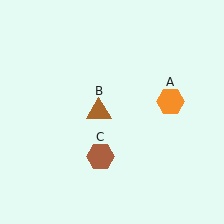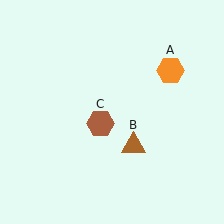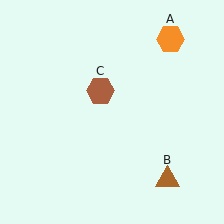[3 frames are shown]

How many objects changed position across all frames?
3 objects changed position: orange hexagon (object A), brown triangle (object B), brown hexagon (object C).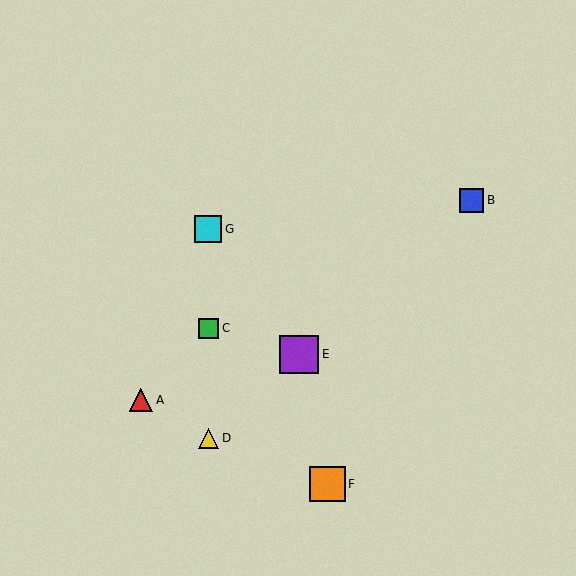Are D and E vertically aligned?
No, D is at x≈208 and E is at x≈299.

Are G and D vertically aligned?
Yes, both are at x≈208.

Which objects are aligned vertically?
Objects C, D, G are aligned vertically.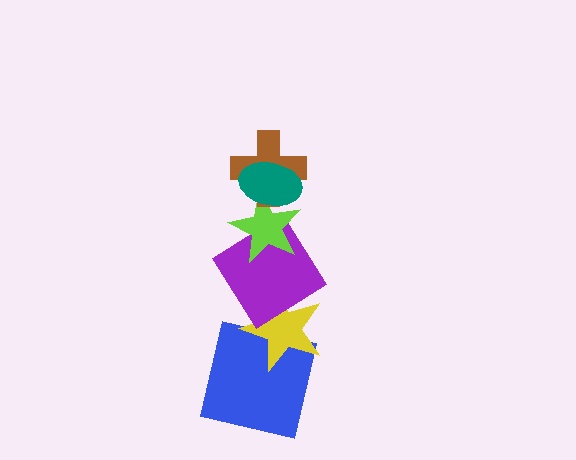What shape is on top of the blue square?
The yellow star is on top of the blue square.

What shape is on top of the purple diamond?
The lime star is on top of the purple diamond.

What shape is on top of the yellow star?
The purple diamond is on top of the yellow star.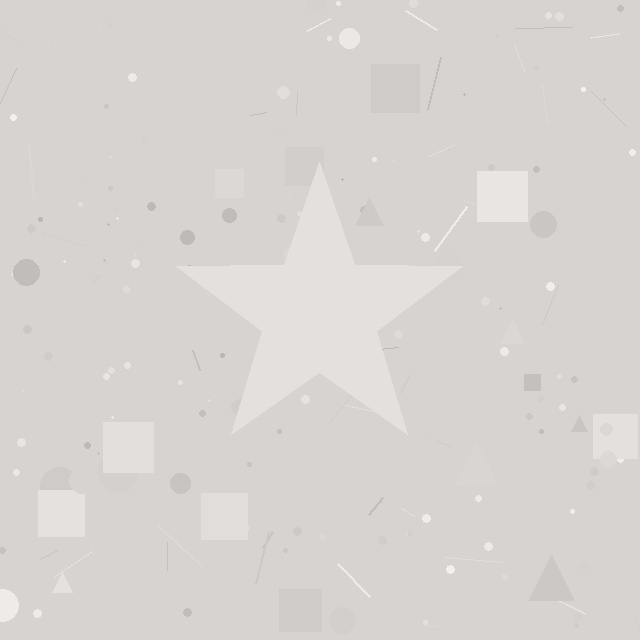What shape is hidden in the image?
A star is hidden in the image.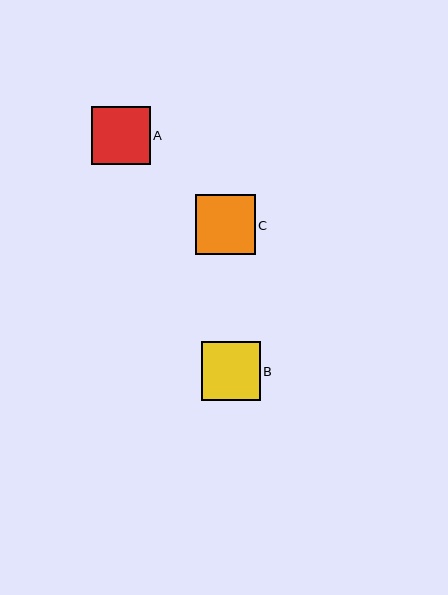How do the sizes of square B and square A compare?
Square B and square A are approximately the same size.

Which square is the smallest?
Square A is the smallest with a size of approximately 59 pixels.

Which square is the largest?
Square C is the largest with a size of approximately 60 pixels.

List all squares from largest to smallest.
From largest to smallest: C, B, A.